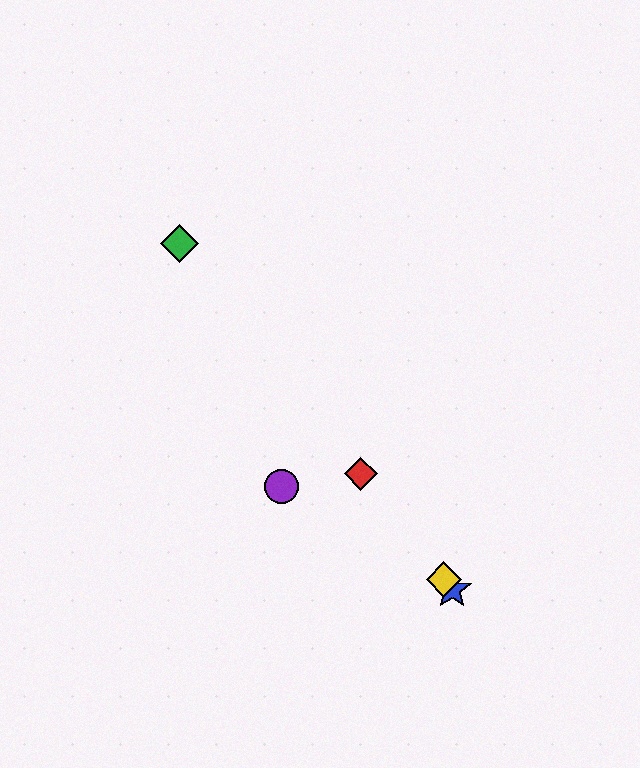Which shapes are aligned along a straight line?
The red diamond, the blue star, the green diamond, the yellow diamond are aligned along a straight line.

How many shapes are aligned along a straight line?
4 shapes (the red diamond, the blue star, the green diamond, the yellow diamond) are aligned along a straight line.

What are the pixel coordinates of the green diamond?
The green diamond is at (179, 243).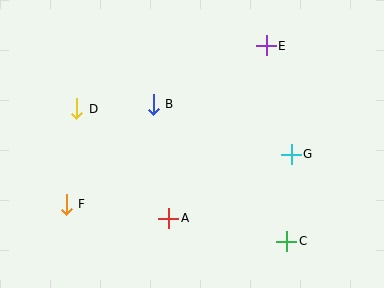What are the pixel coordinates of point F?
Point F is at (66, 204).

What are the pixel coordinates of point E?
Point E is at (266, 46).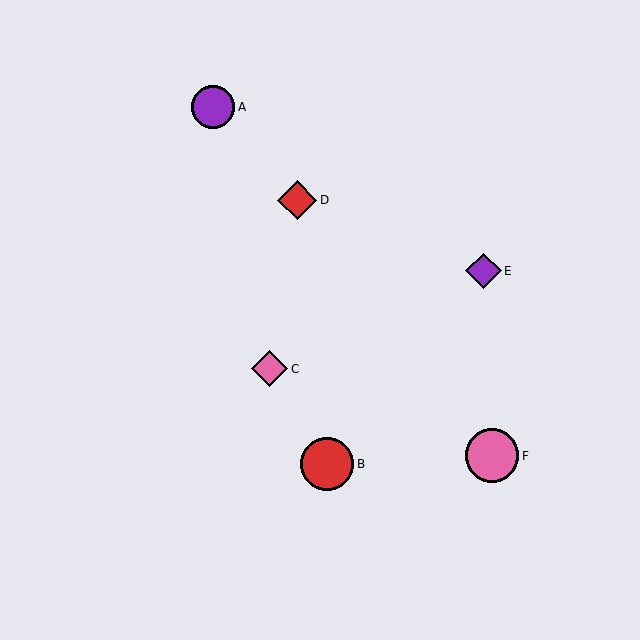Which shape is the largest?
The pink circle (labeled F) is the largest.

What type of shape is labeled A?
Shape A is a purple circle.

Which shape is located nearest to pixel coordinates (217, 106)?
The purple circle (labeled A) at (213, 107) is nearest to that location.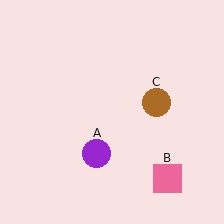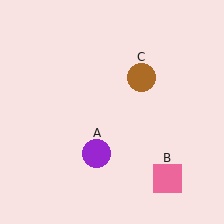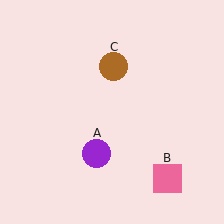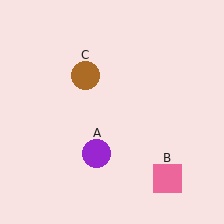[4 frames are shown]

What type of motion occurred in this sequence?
The brown circle (object C) rotated counterclockwise around the center of the scene.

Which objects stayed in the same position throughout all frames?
Purple circle (object A) and pink square (object B) remained stationary.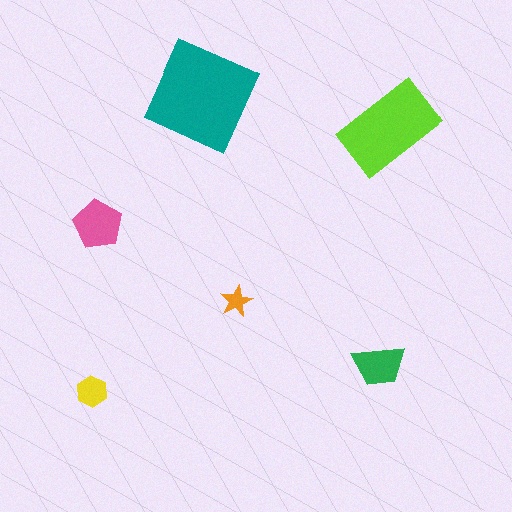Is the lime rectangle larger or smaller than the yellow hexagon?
Larger.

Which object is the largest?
The teal square.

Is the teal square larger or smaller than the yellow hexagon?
Larger.